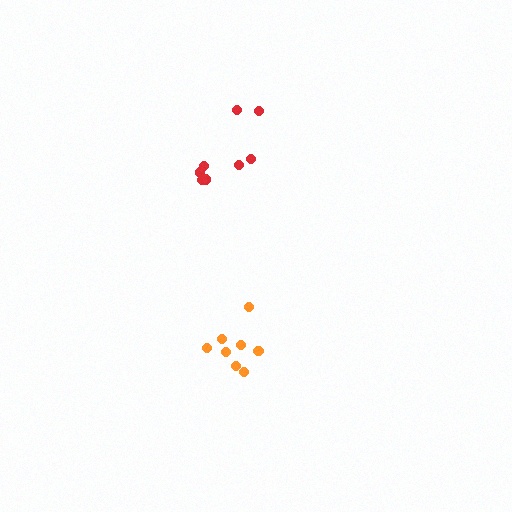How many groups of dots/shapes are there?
There are 2 groups.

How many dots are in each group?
Group 1: 8 dots, Group 2: 8 dots (16 total).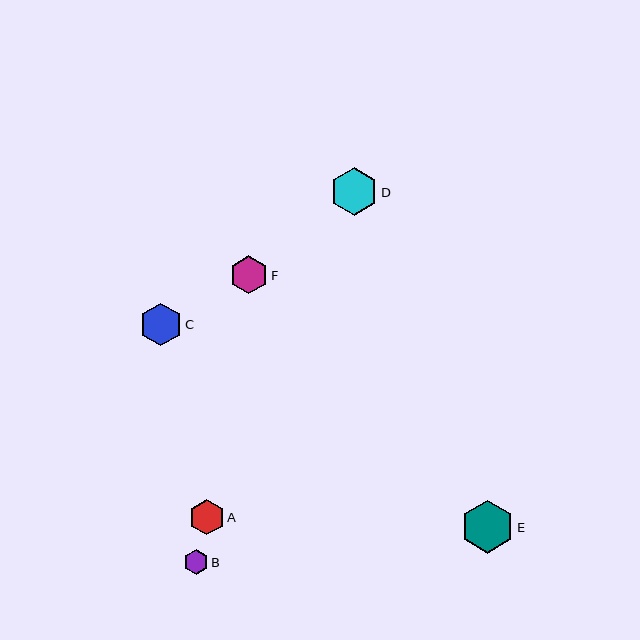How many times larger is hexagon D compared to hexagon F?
Hexagon D is approximately 1.2 times the size of hexagon F.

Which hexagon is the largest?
Hexagon E is the largest with a size of approximately 53 pixels.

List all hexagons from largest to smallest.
From largest to smallest: E, D, C, F, A, B.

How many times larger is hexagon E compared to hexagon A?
Hexagon E is approximately 1.5 times the size of hexagon A.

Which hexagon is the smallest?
Hexagon B is the smallest with a size of approximately 25 pixels.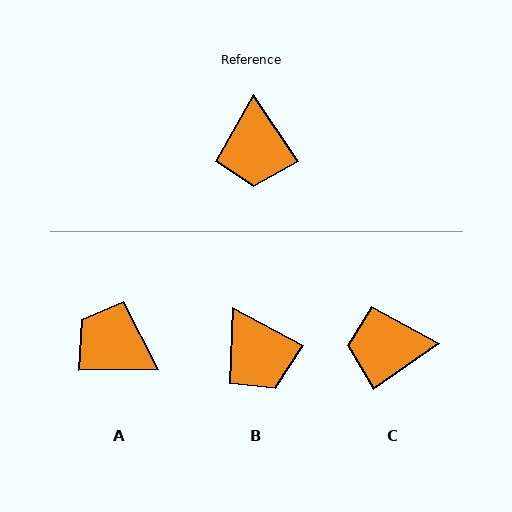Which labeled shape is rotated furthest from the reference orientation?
A, about 123 degrees away.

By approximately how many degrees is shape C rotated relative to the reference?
Approximately 88 degrees clockwise.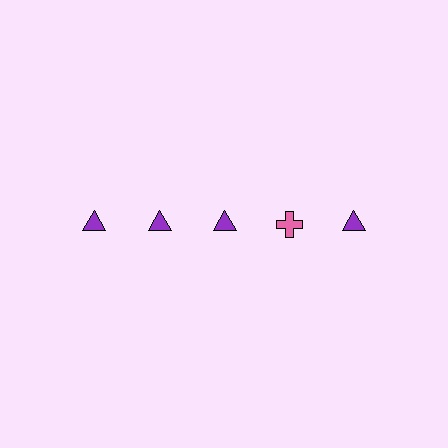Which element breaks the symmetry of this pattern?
The pink cross in the top row, second from right column breaks the symmetry. All other shapes are purple triangles.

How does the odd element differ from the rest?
It differs in both color (pink instead of purple) and shape (cross instead of triangle).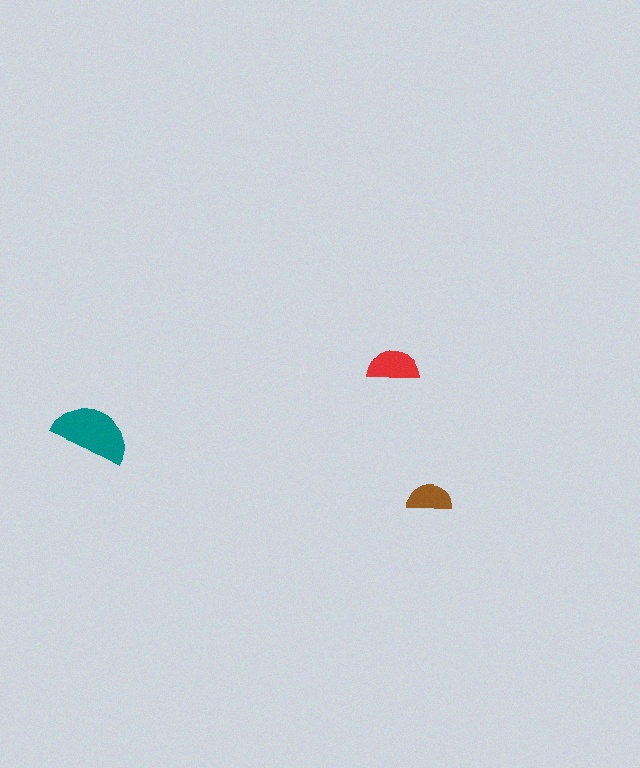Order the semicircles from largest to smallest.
the teal one, the red one, the brown one.